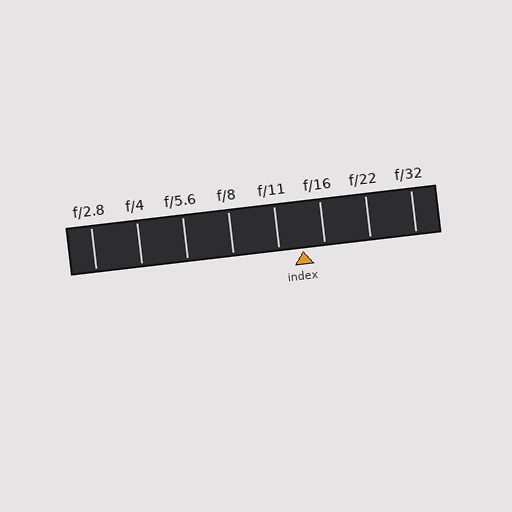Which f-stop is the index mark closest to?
The index mark is closest to f/16.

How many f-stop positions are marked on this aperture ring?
There are 8 f-stop positions marked.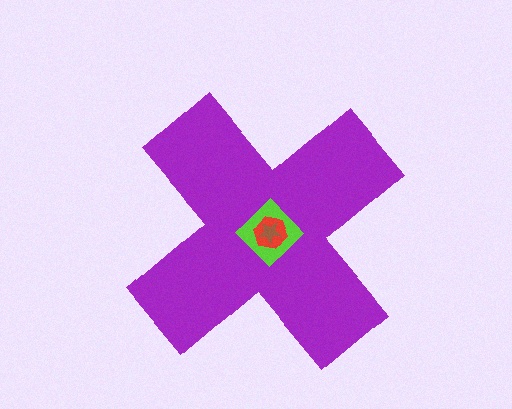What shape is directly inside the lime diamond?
The red hexagon.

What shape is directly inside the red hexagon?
The brown star.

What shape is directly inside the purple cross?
The lime diamond.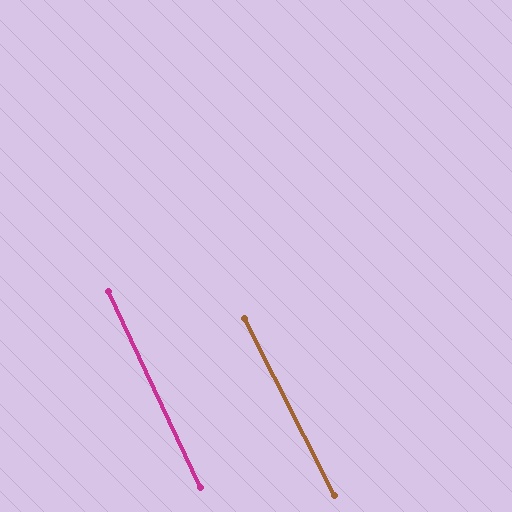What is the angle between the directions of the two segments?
Approximately 2 degrees.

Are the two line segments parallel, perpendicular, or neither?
Parallel — their directions differ by only 1.9°.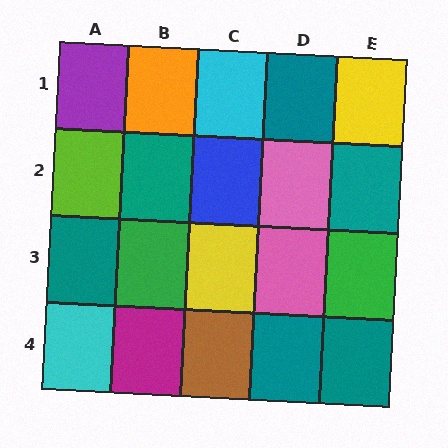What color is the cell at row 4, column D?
Teal.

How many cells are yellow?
2 cells are yellow.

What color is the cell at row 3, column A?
Teal.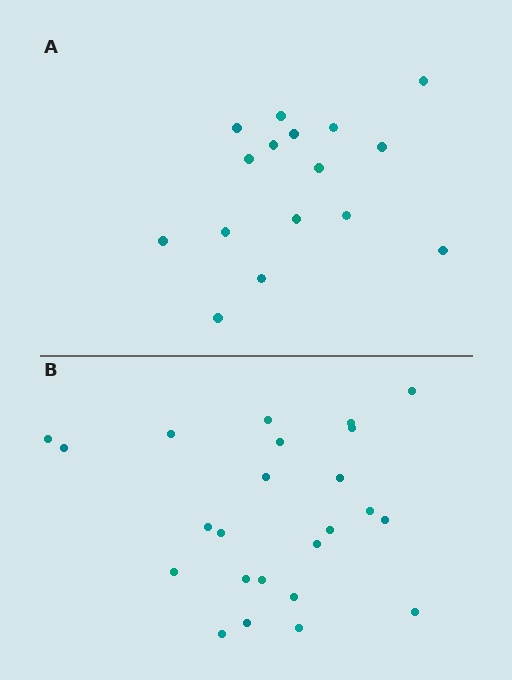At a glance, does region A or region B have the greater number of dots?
Region B (the bottom region) has more dots.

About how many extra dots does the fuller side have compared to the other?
Region B has roughly 8 or so more dots than region A.